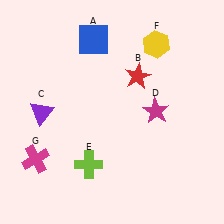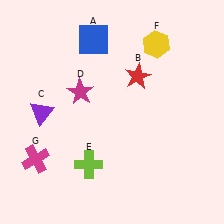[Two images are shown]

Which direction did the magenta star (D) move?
The magenta star (D) moved left.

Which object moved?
The magenta star (D) moved left.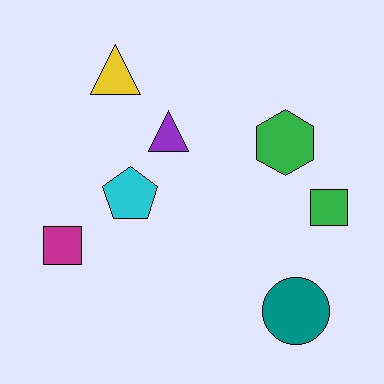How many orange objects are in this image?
There are no orange objects.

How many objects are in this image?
There are 7 objects.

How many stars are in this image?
There are no stars.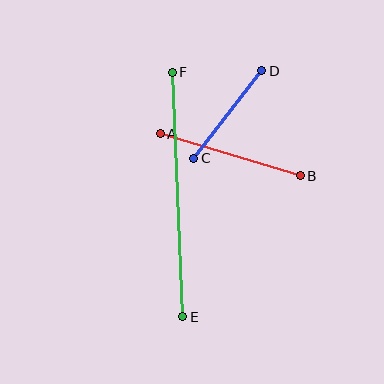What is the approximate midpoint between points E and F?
The midpoint is at approximately (178, 194) pixels.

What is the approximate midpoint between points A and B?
The midpoint is at approximately (230, 155) pixels.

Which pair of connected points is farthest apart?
Points E and F are farthest apart.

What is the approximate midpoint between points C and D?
The midpoint is at approximately (228, 115) pixels.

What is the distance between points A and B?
The distance is approximately 146 pixels.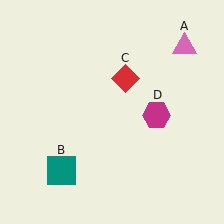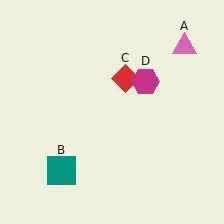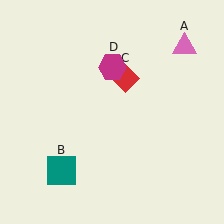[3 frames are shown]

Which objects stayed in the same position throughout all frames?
Pink triangle (object A) and teal square (object B) and red diamond (object C) remained stationary.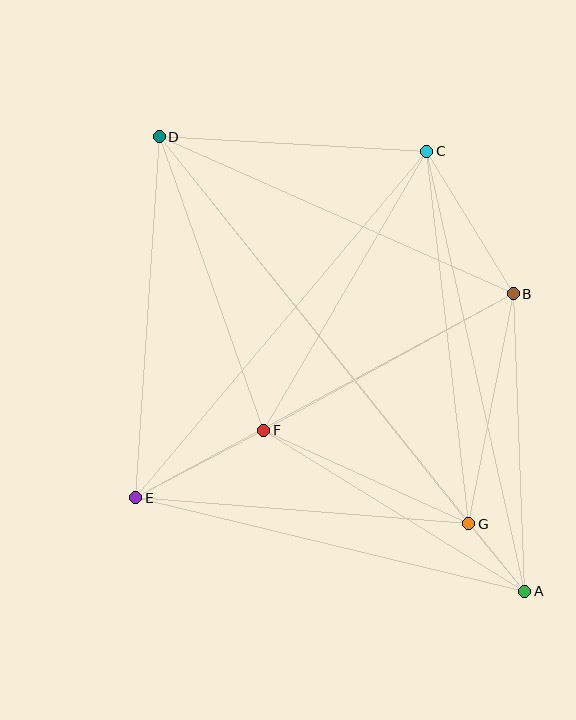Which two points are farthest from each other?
Points A and D are farthest from each other.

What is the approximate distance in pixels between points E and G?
The distance between E and G is approximately 334 pixels.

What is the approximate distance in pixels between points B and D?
The distance between B and D is approximately 387 pixels.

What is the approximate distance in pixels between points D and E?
The distance between D and E is approximately 362 pixels.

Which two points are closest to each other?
Points A and G are closest to each other.